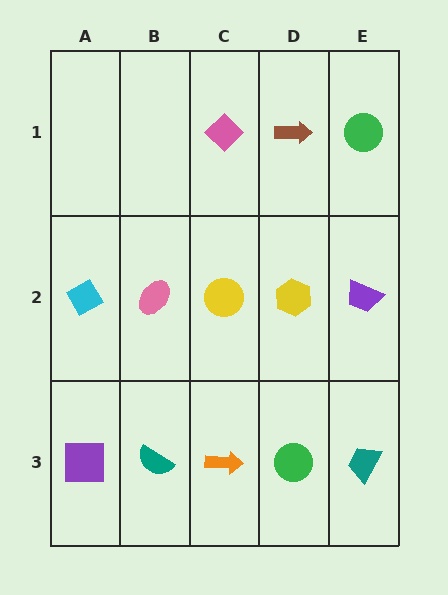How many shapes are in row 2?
5 shapes.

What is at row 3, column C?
An orange arrow.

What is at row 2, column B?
A pink ellipse.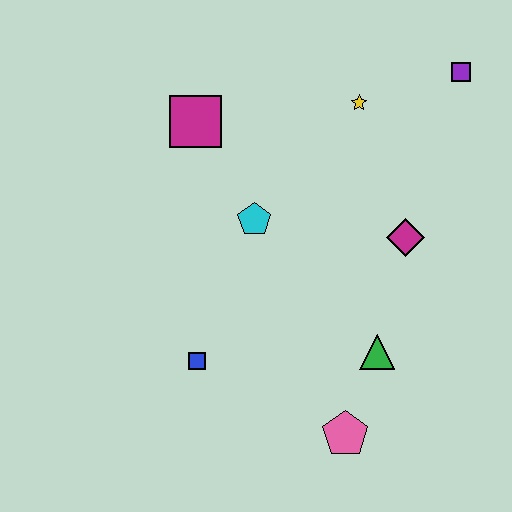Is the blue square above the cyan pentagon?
No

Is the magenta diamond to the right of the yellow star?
Yes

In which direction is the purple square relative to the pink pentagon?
The purple square is above the pink pentagon.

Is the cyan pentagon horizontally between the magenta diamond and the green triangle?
No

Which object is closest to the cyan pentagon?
The magenta square is closest to the cyan pentagon.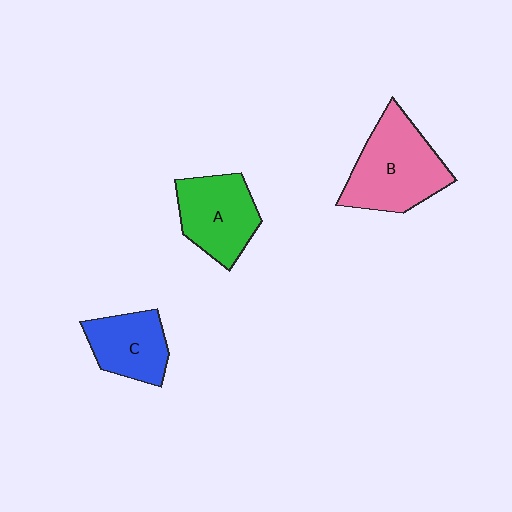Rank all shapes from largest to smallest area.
From largest to smallest: B (pink), A (green), C (blue).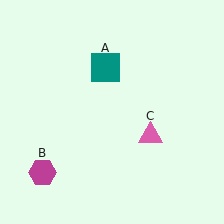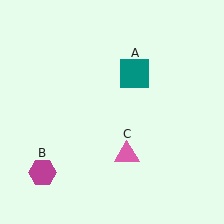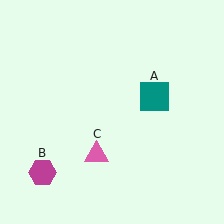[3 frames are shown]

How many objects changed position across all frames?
2 objects changed position: teal square (object A), pink triangle (object C).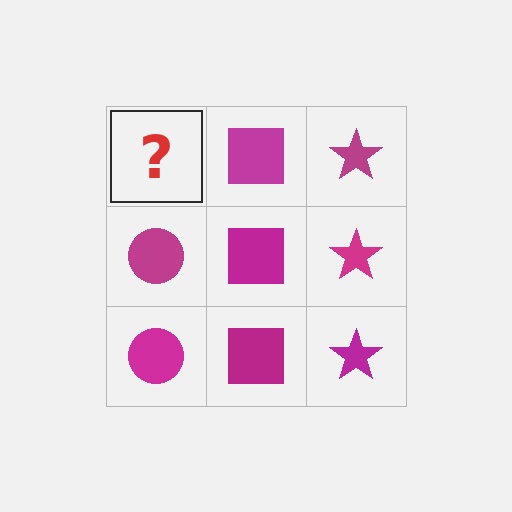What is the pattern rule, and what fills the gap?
The rule is that each column has a consistent shape. The gap should be filled with a magenta circle.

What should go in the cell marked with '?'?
The missing cell should contain a magenta circle.